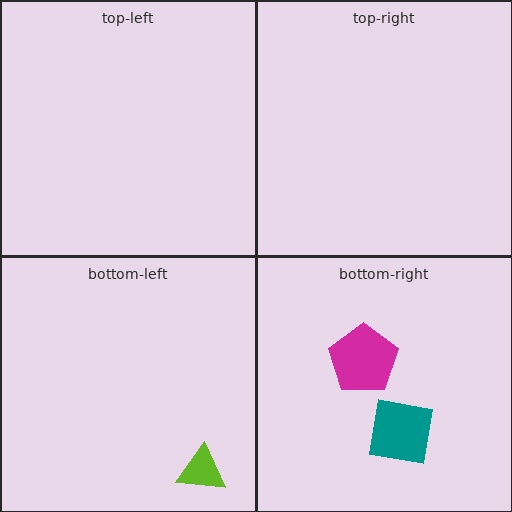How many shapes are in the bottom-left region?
1.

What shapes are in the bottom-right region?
The teal square, the magenta pentagon.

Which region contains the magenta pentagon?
The bottom-right region.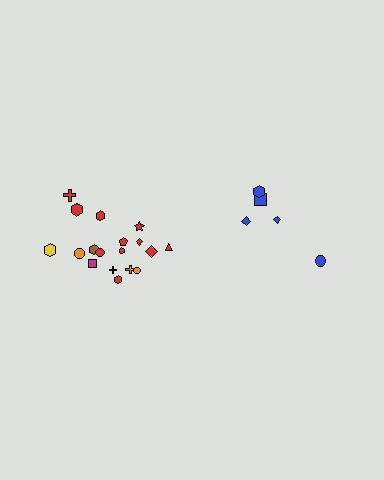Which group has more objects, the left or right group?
The left group.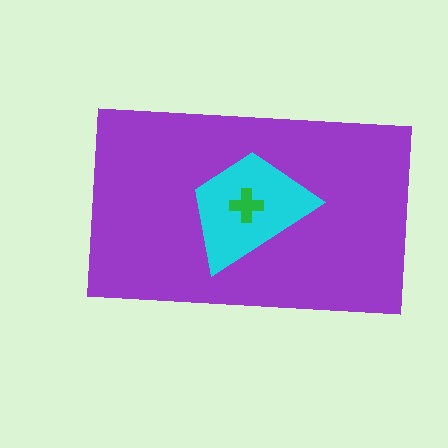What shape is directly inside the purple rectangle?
The cyan trapezoid.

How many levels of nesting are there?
3.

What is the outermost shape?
The purple rectangle.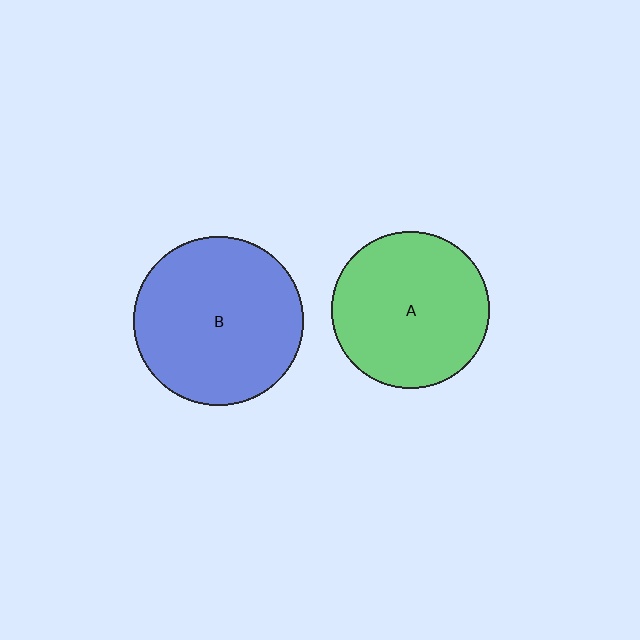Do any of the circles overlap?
No, none of the circles overlap.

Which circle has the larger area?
Circle B (blue).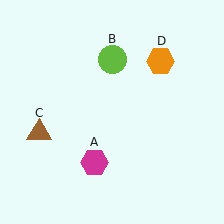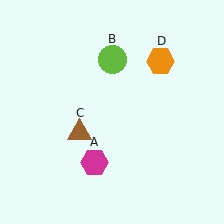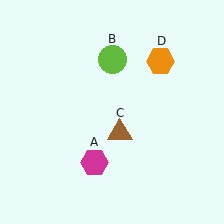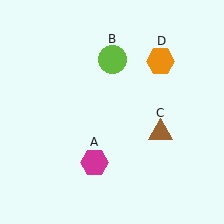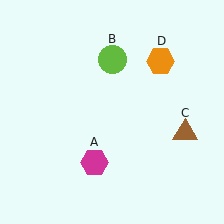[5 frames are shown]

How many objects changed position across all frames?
1 object changed position: brown triangle (object C).